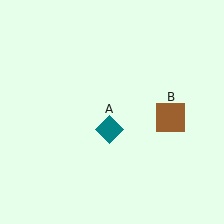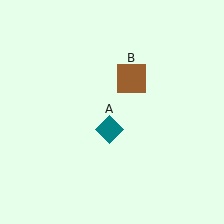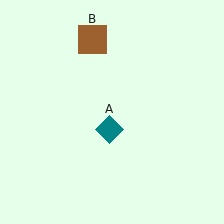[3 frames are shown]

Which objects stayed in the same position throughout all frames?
Teal diamond (object A) remained stationary.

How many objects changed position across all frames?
1 object changed position: brown square (object B).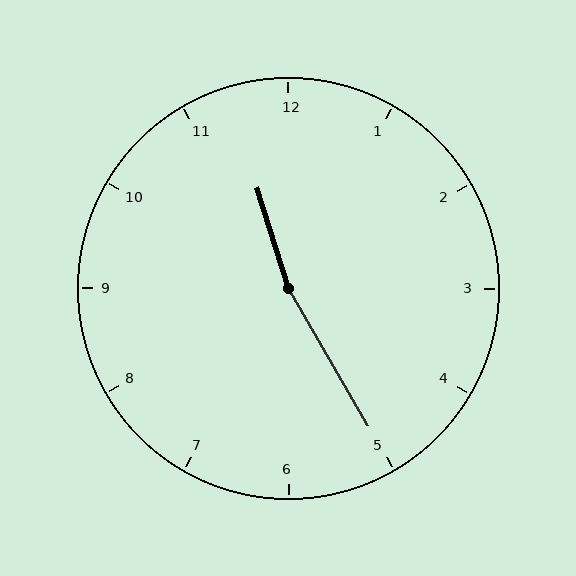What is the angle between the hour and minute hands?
Approximately 168 degrees.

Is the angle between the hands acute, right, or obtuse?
It is obtuse.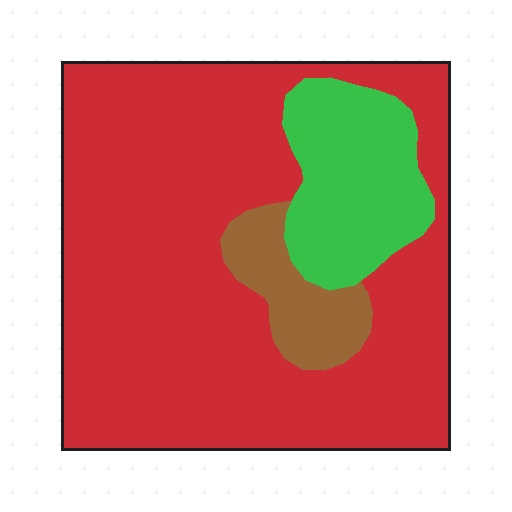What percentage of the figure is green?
Green takes up less than a sixth of the figure.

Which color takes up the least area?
Brown, at roughly 10%.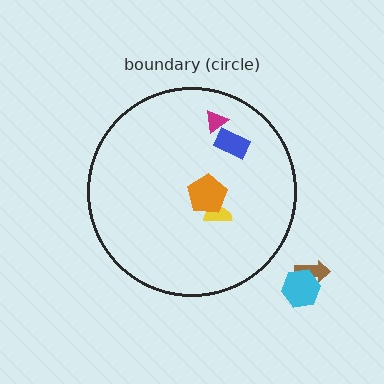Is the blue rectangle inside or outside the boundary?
Inside.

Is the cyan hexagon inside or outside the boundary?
Outside.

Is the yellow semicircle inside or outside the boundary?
Inside.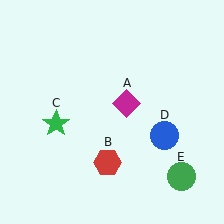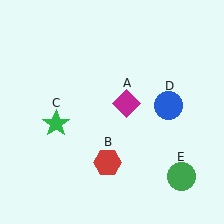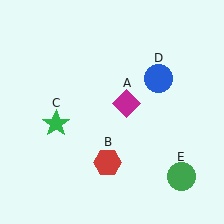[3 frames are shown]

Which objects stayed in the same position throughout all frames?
Magenta diamond (object A) and red hexagon (object B) and green star (object C) and green circle (object E) remained stationary.